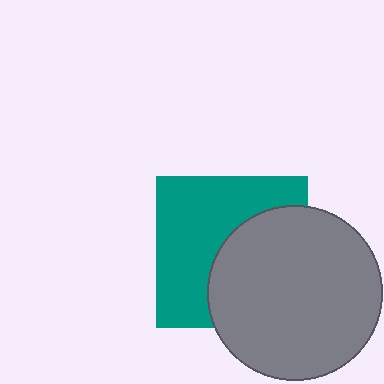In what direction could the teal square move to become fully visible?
The teal square could move left. That would shift it out from behind the gray circle entirely.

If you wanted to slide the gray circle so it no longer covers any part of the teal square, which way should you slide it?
Slide it right — that is the most direct way to separate the two shapes.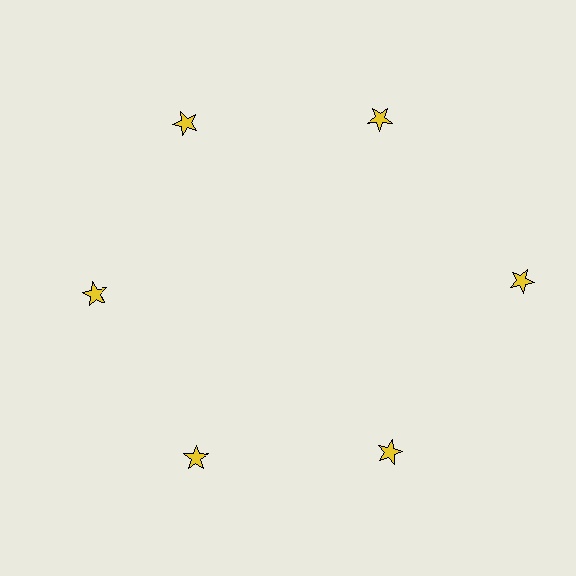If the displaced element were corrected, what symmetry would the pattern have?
It would have 6-fold rotational symmetry — the pattern would map onto itself every 60 degrees.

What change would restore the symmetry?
The symmetry would be restored by moving it inward, back onto the ring so that all 6 stars sit at equal angles and equal distance from the center.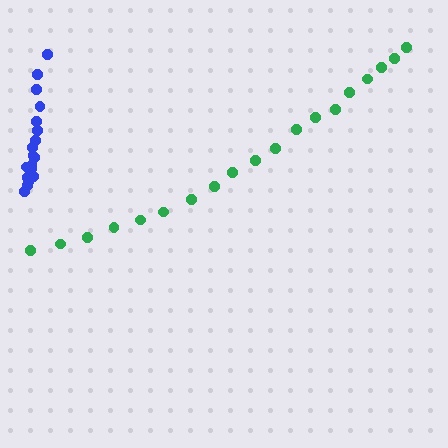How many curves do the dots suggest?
There are 2 distinct paths.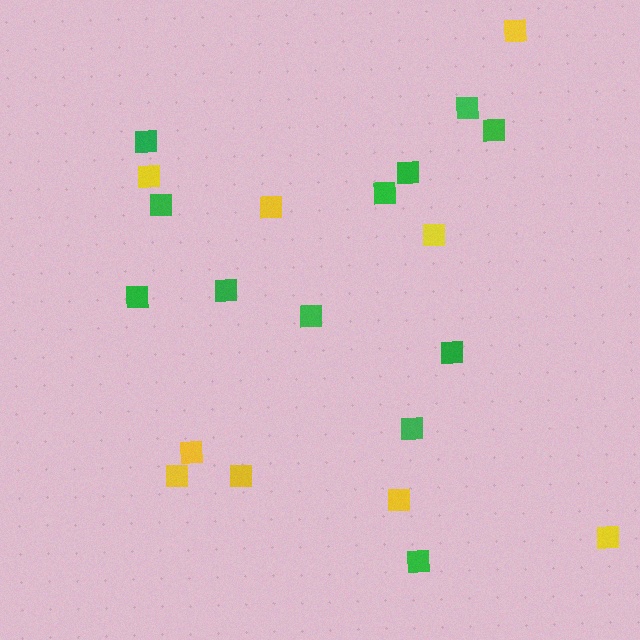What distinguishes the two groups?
There are 2 groups: one group of green squares (12) and one group of yellow squares (9).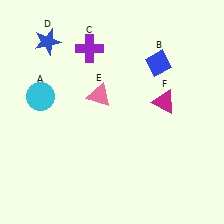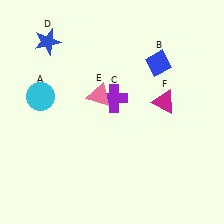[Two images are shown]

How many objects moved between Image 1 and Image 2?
1 object moved between the two images.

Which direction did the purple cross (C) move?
The purple cross (C) moved down.